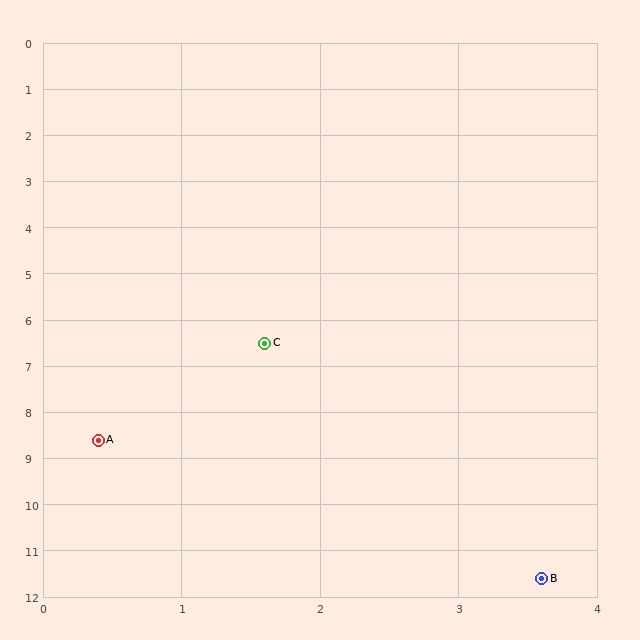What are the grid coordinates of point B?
Point B is at approximately (3.6, 11.6).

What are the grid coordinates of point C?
Point C is at approximately (1.6, 6.5).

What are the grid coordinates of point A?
Point A is at approximately (0.4, 8.6).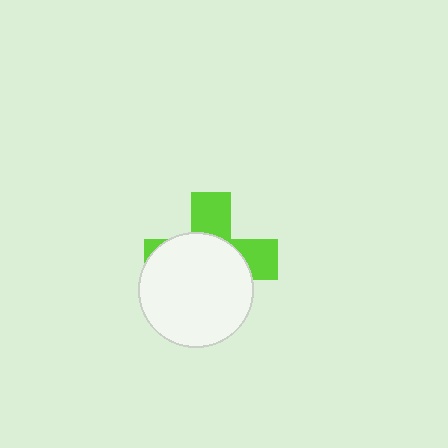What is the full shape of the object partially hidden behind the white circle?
The partially hidden object is a lime cross.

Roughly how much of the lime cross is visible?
A small part of it is visible (roughly 37%).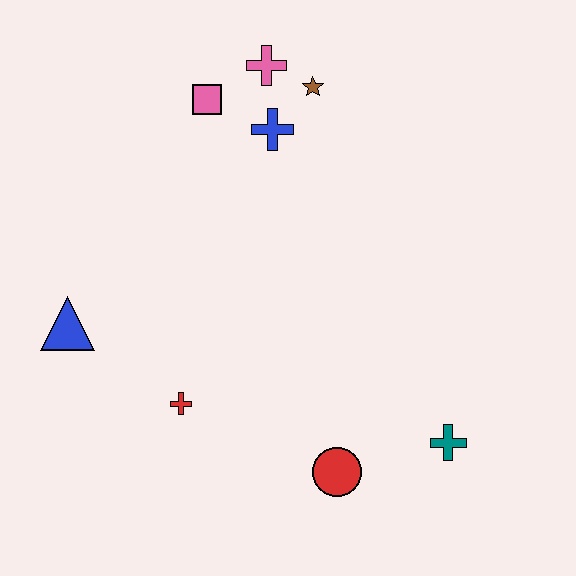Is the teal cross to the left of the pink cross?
No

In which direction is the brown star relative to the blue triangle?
The brown star is to the right of the blue triangle.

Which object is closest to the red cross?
The blue triangle is closest to the red cross.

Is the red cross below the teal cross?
No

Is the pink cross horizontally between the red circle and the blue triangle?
Yes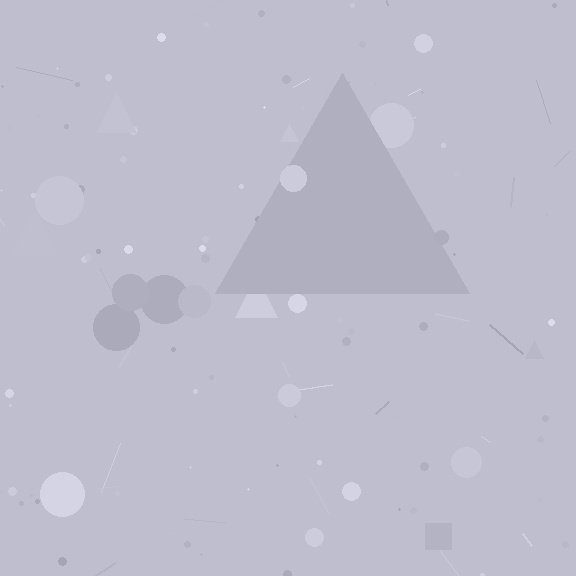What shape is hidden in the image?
A triangle is hidden in the image.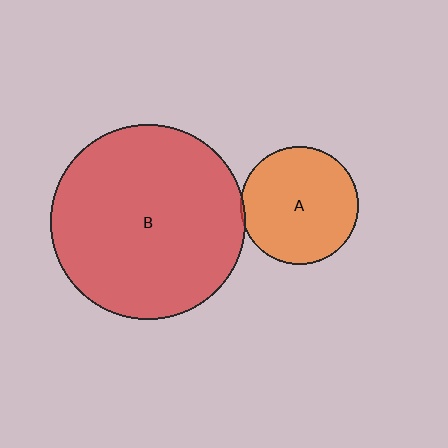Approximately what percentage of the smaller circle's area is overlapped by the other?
Approximately 5%.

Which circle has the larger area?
Circle B (red).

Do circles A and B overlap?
Yes.